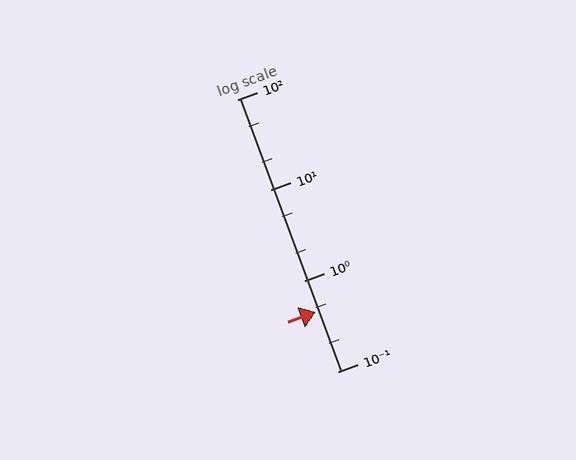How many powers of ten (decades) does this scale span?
The scale spans 3 decades, from 0.1 to 100.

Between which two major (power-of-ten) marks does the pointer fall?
The pointer is between 0.1 and 1.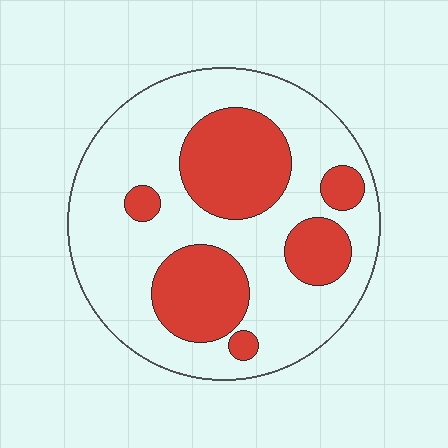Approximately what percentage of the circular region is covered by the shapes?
Approximately 30%.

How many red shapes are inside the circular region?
6.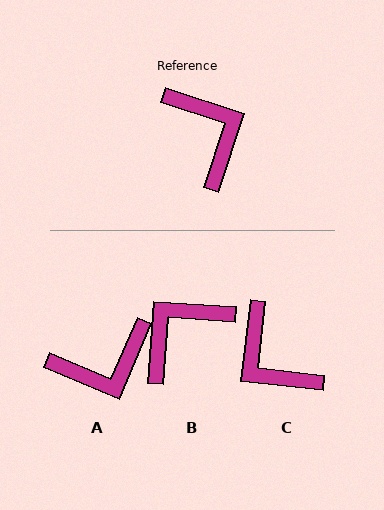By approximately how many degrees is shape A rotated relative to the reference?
Approximately 95 degrees clockwise.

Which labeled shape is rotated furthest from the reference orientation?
C, about 168 degrees away.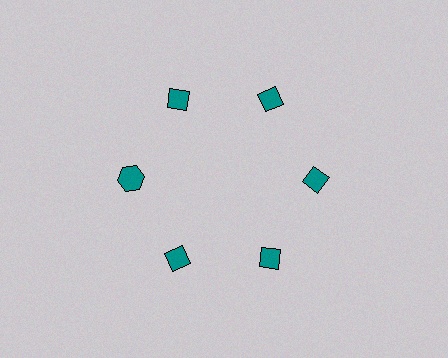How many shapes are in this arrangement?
There are 6 shapes arranged in a ring pattern.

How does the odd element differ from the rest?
It has a different shape: hexagon instead of diamond.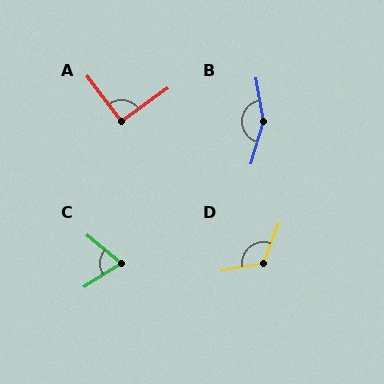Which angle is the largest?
B, at approximately 154 degrees.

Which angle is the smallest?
C, at approximately 71 degrees.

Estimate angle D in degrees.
Approximately 121 degrees.